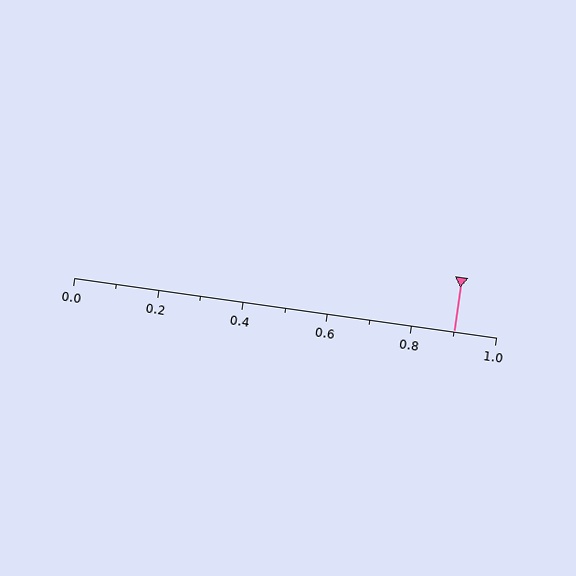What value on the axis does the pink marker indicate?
The marker indicates approximately 0.9.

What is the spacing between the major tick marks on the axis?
The major ticks are spaced 0.2 apart.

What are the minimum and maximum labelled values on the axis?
The axis runs from 0.0 to 1.0.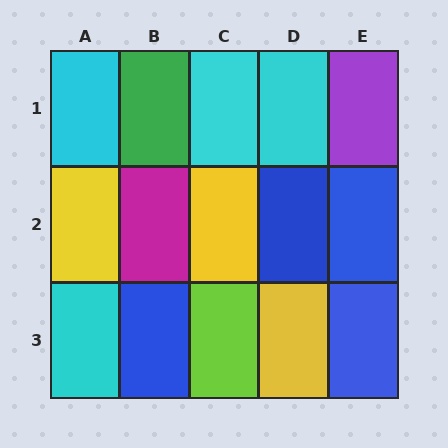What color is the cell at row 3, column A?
Cyan.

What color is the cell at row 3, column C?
Lime.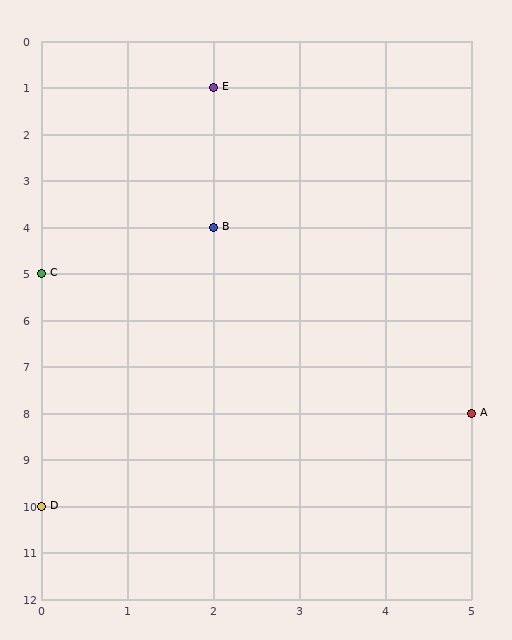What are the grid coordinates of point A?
Point A is at grid coordinates (5, 8).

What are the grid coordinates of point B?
Point B is at grid coordinates (2, 4).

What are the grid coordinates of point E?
Point E is at grid coordinates (2, 1).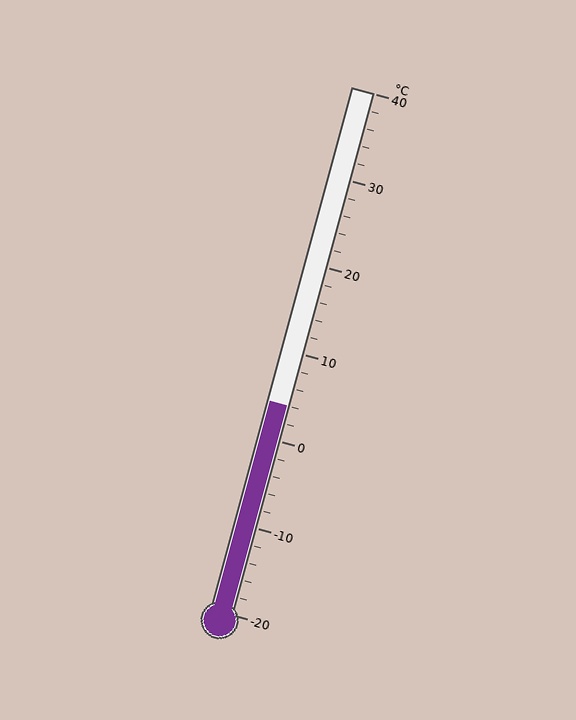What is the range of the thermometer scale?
The thermometer scale ranges from -20°C to 40°C.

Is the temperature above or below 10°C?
The temperature is below 10°C.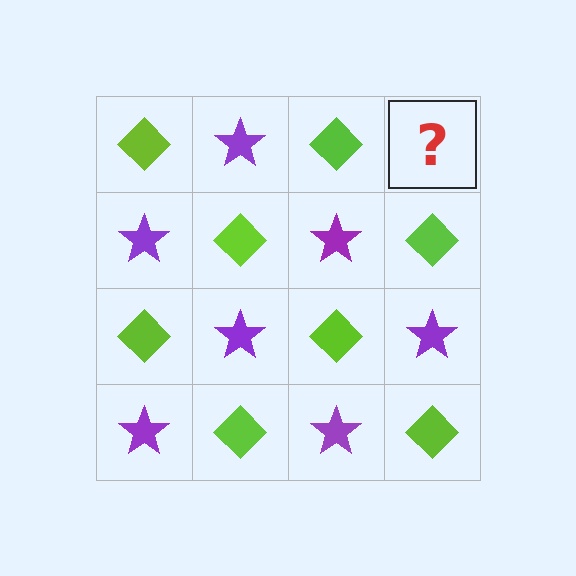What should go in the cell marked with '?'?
The missing cell should contain a purple star.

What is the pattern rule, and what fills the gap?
The rule is that it alternates lime diamond and purple star in a checkerboard pattern. The gap should be filled with a purple star.